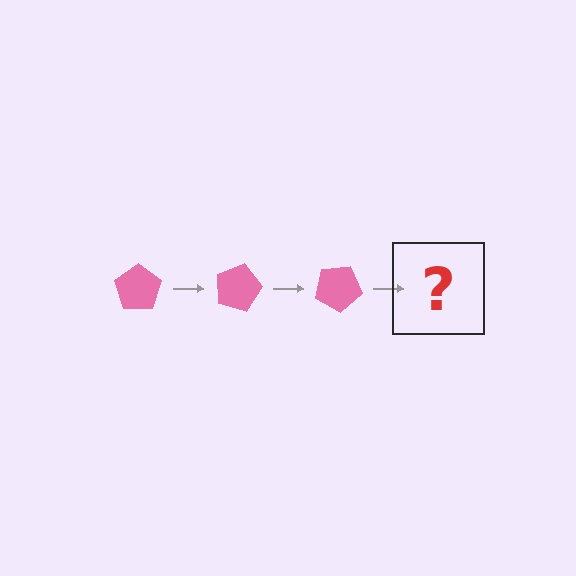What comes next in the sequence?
The next element should be a pink pentagon rotated 45 degrees.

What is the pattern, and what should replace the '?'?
The pattern is that the pentagon rotates 15 degrees each step. The '?' should be a pink pentagon rotated 45 degrees.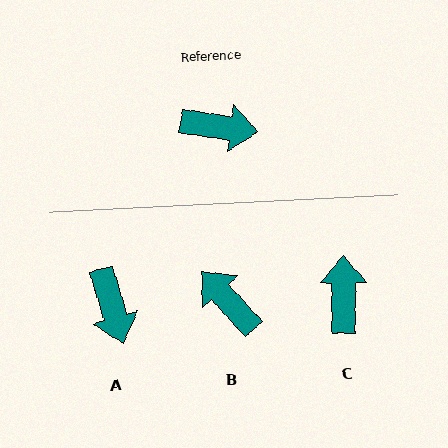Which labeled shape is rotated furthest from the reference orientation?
B, about 140 degrees away.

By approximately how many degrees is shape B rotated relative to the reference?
Approximately 140 degrees counter-clockwise.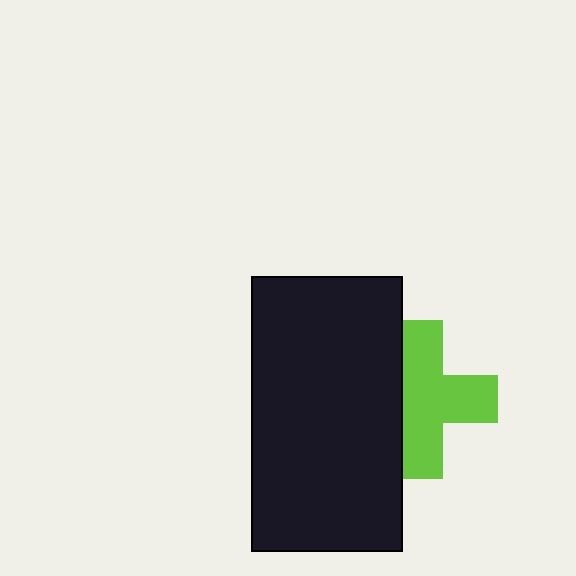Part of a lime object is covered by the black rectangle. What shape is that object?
It is a cross.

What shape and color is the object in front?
The object in front is a black rectangle.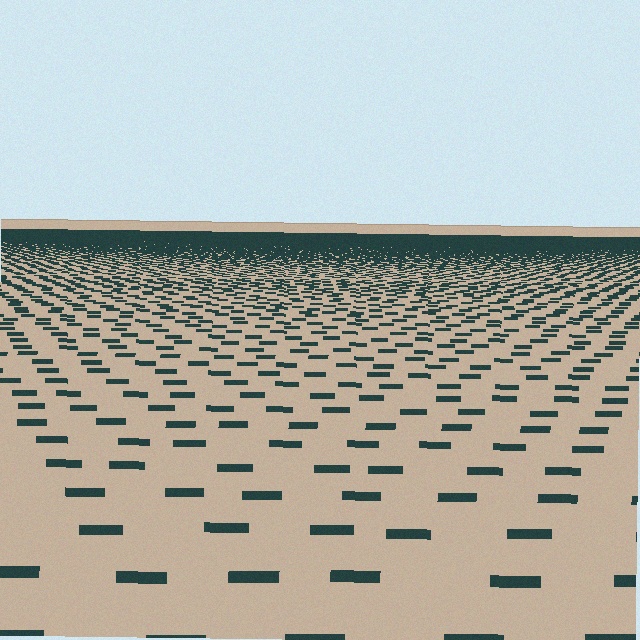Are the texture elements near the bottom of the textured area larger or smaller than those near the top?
Larger. Near the bottom, elements are closer to the viewer and appear at a bigger on-screen size.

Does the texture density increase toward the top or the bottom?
Density increases toward the top.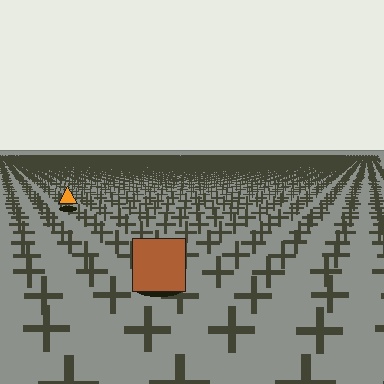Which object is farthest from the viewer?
The orange triangle is farthest from the viewer. It appears smaller and the ground texture around it is denser.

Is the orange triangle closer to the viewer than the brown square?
No. The brown square is closer — you can tell from the texture gradient: the ground texture is coarser near it.